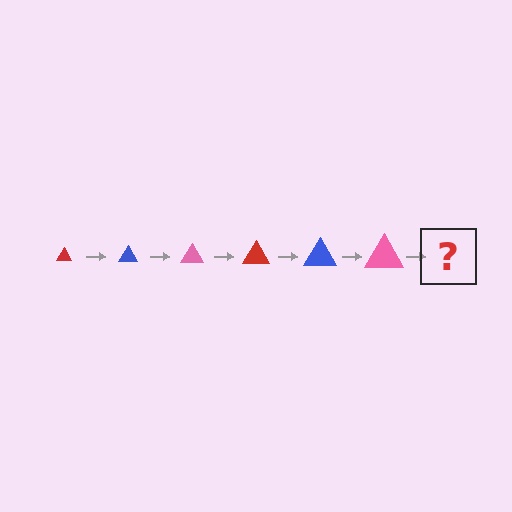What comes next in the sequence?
The next element should be a red triangle, larger than the previous one.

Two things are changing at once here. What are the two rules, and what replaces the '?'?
The two rules are that the triangle grows larger each step and the color cycles through red, blue, and pink. The '?' should be a red triangle, larger than the previous one.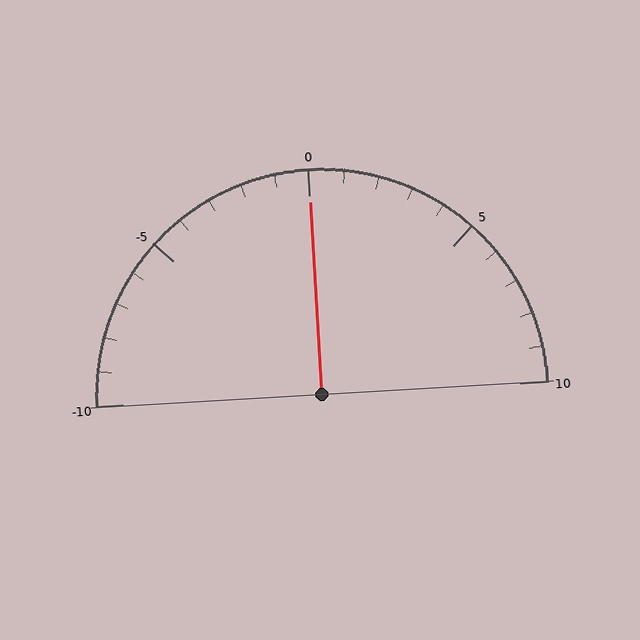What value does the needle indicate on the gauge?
The needle indicates approximately 0.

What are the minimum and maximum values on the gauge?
The gauge ranges from -10 to 10.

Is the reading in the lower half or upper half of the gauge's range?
The reading is in the upper half of the range (-10 to 10).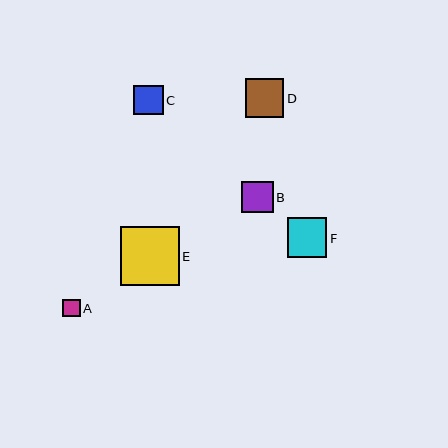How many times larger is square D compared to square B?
Square D is approximately 1.2 times the size of square B.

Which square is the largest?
Square E is the largest with a size of approximately 59 pixels.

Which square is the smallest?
Square A is the smallest with a size of approximately 18 pixels.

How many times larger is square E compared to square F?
Square E is approximately 1.5 times the size of square F.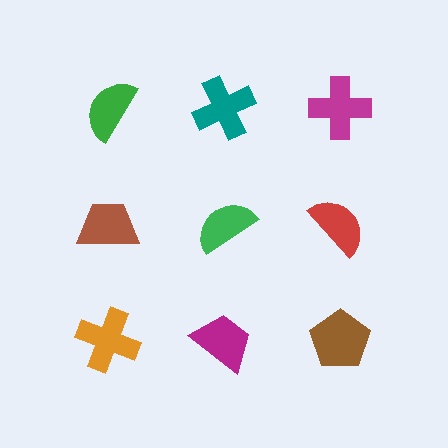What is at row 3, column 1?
An orange cross.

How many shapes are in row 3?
3 shapes.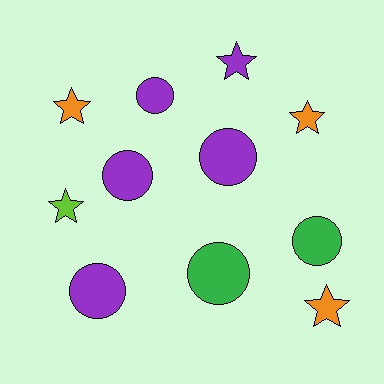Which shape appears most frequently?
Circle, with 6 objects.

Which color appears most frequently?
Purple, with 5 objects.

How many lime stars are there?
There is 1 lime star.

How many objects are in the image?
There are 11 objects.